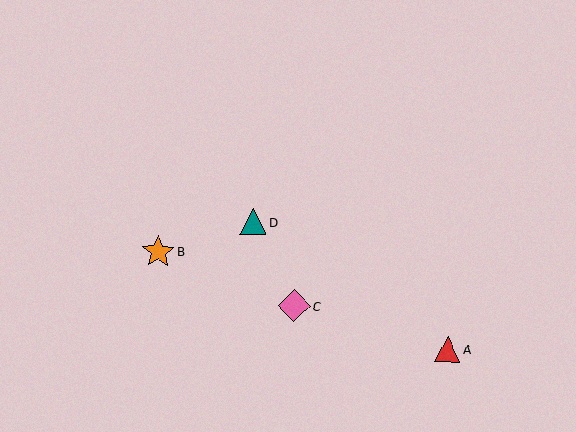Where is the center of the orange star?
The center of the orange star is at (158, 252).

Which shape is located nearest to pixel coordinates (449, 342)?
The red triangle (labeled A) at (448, 349) is nearest to that location.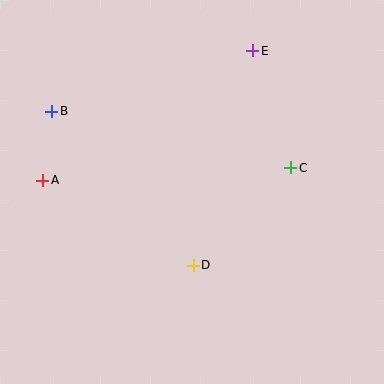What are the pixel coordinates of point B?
Point B is at (52, 111).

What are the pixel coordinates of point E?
Point E is at (253, 51).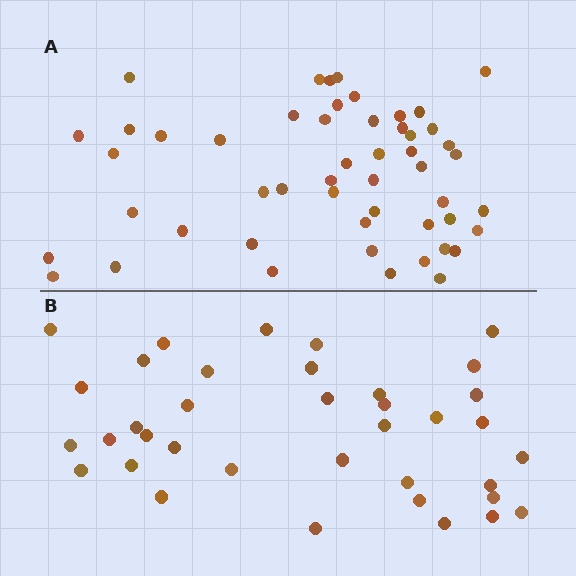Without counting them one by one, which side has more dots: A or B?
Region A (the top region) has more dots.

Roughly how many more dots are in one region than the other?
Region A has approximately 15 more dots than region B.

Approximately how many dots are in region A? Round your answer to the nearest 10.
About 50 dots. (The exact count is 51, which rounds to 50.)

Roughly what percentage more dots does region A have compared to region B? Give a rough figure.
About 40% more.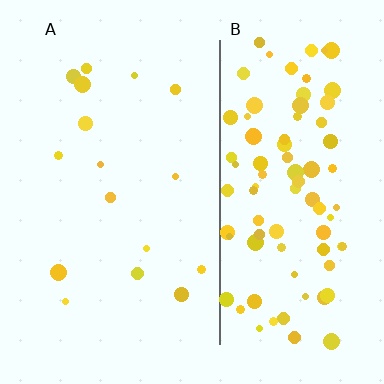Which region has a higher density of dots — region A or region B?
B (the right).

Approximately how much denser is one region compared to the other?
Approximately 5.8× — region B over region A.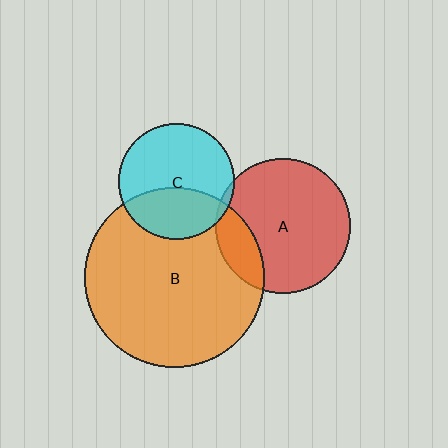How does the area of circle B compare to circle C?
Approximately 2.4 times.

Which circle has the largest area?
Circle B (orange).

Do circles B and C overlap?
Yes.